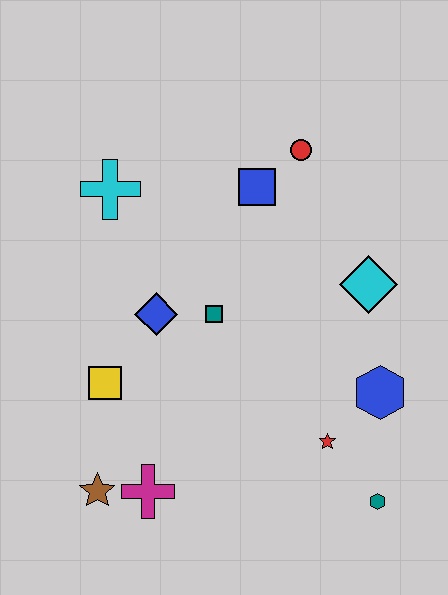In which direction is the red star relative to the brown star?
The red star is to the right of the brown star.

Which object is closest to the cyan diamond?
The blue hexagon is closest to the cyan diamond.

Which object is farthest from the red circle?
The brown star is farthest from the red circle.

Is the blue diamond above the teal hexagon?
Yes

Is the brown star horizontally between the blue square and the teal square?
No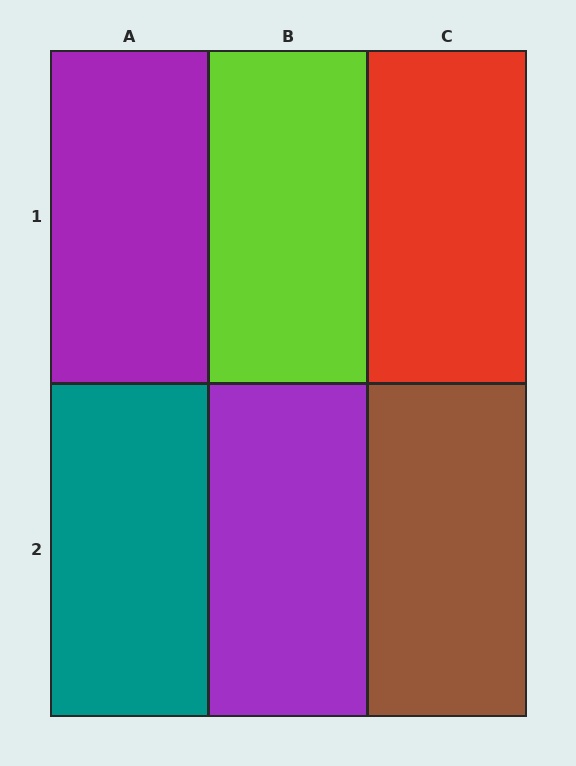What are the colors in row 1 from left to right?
Purple, lime, red.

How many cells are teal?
1 cell is teal.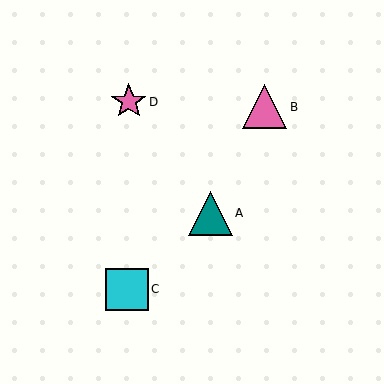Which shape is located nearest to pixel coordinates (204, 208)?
The teal triangle (labeled A) at (210, 213) is nearest to that location.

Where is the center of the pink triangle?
The center of the pink triangle is at (265, 107).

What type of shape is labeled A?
Shape A is a teal triangle.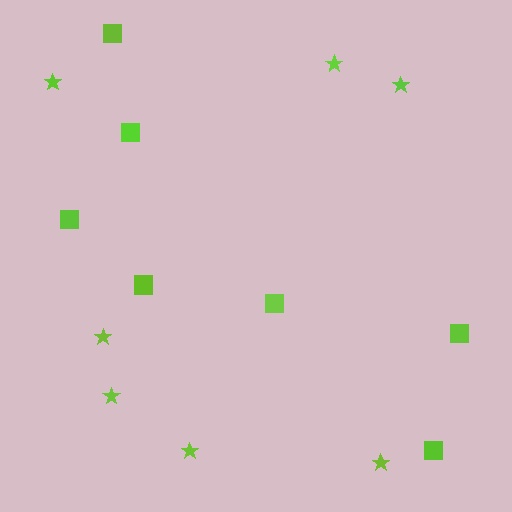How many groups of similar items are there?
There are 2 groups: one group of squares (7) and one group of stars (7).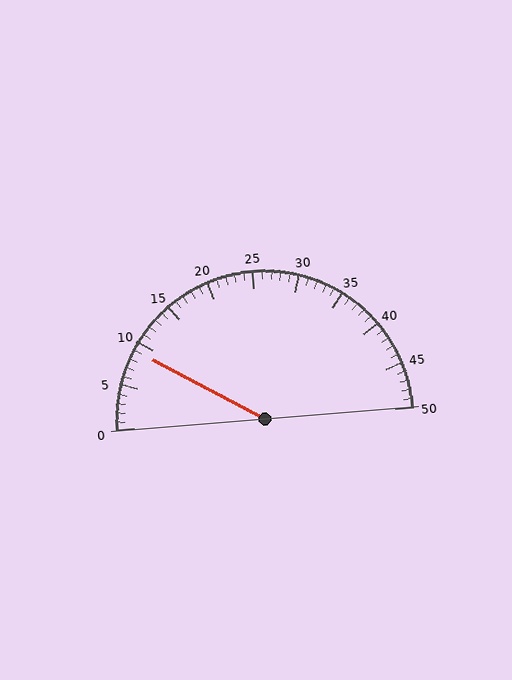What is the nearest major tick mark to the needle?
The nearest major tick mark is 10.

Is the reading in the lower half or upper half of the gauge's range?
The reading is in the lower half of the range (0 to 50).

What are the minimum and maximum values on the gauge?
The gauge ranges from 0 to 50.